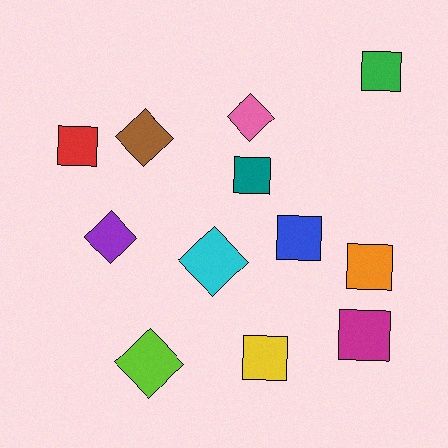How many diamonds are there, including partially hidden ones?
There are 5 diamonds.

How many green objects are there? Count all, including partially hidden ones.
There is 1 green object.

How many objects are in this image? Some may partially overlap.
There are 12 objects.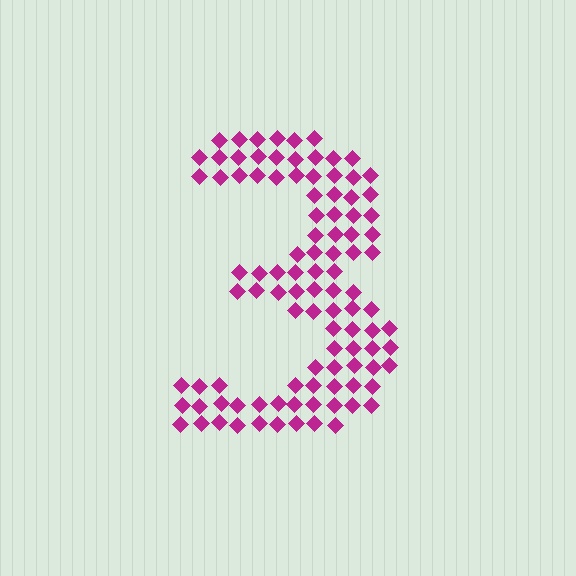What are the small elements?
The small elements are diamonds.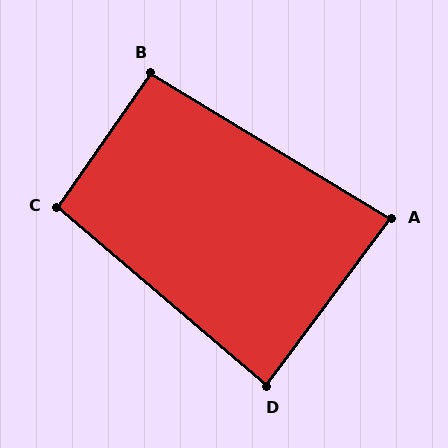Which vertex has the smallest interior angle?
A, at approximately 84 degrees.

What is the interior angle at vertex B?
Approximately 94 degrees (approximately right).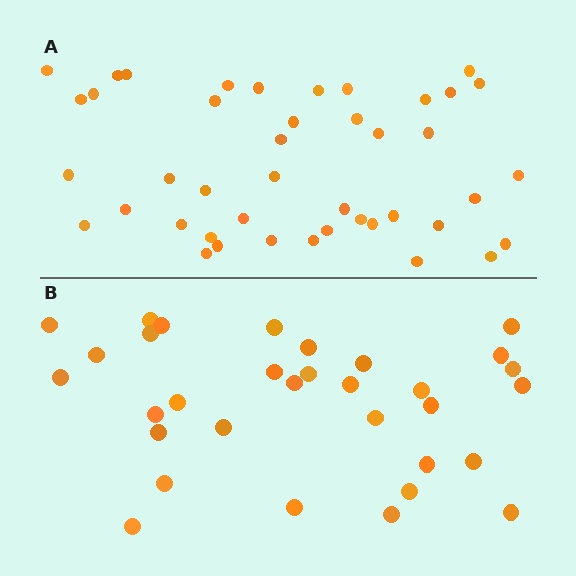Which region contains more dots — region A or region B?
Region A (the top region) has more dots.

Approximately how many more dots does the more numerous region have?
Region A has roughly 12 or so more dots than region B.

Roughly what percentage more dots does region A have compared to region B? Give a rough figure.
About 35% more.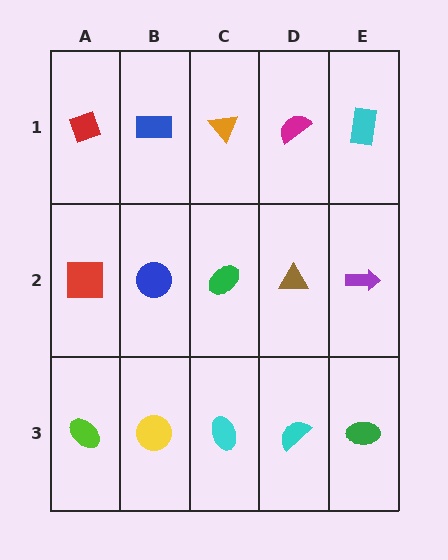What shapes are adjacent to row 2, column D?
A magenta semicircle (row 1, column D), a cyan semicircle (row 3, column D), a green ellipse (row 2, column C), a purple arrow (row 2, column E).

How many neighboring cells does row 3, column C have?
3.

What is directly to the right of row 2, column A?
A blue circle.